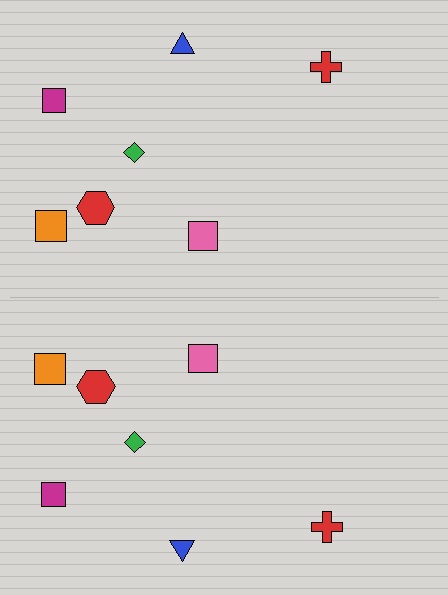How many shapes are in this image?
There are 14 shapes in this image.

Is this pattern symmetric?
Yes, this pattern has bilateral (reflection) symmetry.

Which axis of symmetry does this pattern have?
The pattern has a horizontal axis of symmetry running through the center of the image.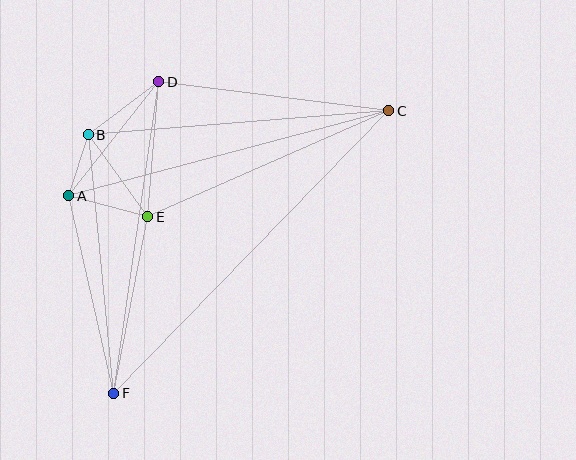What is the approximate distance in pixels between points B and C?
The distance between B and C is approximately 302 pixels.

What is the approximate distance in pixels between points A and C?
The distance between A and C is approximately 331 pixels.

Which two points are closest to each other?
Points A and B are closest to each other.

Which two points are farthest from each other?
Points C and F are farthest from each other.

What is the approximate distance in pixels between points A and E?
The distance between A and E is approximately 81 pixels.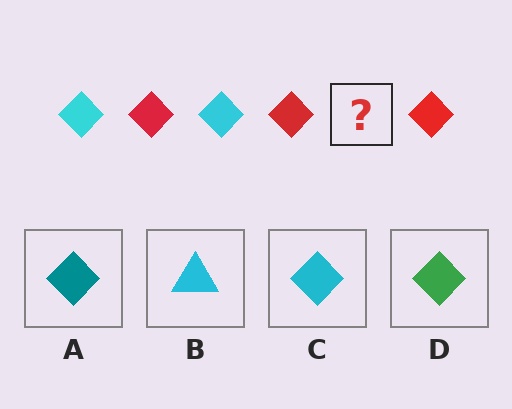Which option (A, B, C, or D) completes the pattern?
C.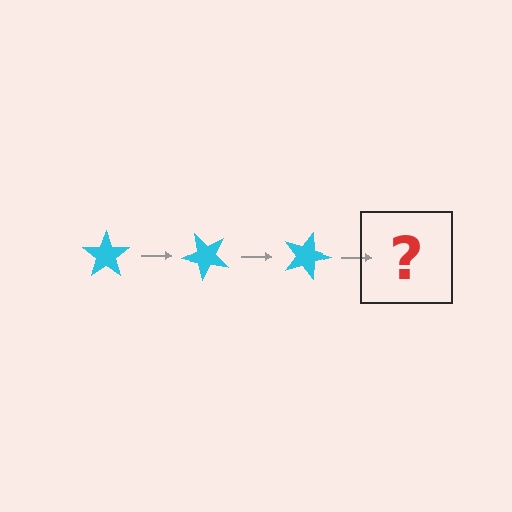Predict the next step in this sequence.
The next step is a cyan star rotated 135 degrees.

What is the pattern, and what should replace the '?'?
The pattern is that the star rotates 45 degrees each step. The '?' should be a cyan star rotated 135 degrees.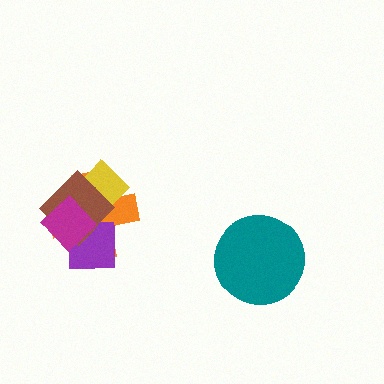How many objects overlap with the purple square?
3 objects overlap with the purple square.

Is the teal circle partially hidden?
No, no other shape covers it.